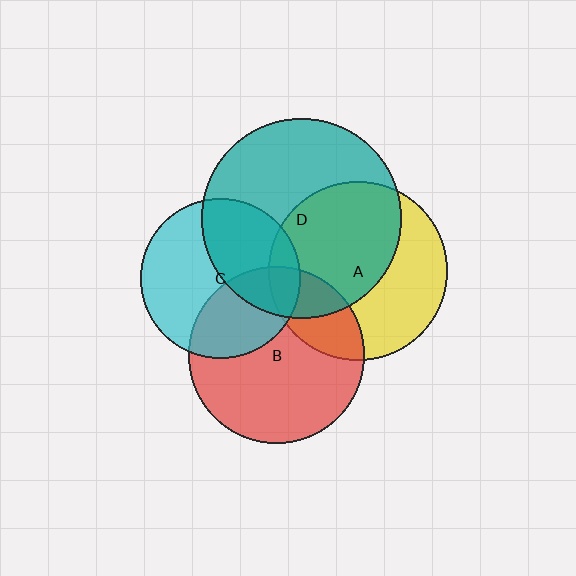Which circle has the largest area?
Circle D (teal).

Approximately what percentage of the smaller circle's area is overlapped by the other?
Approximately 20%.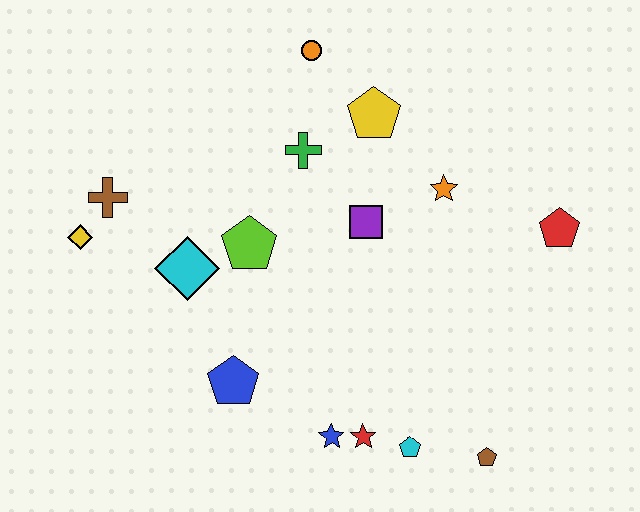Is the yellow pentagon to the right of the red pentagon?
No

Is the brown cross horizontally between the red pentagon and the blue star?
No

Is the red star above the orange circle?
No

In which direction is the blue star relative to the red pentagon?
The blue star is to the left of the red pentagon.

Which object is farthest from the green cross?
The brown pentagon is farthest from the green cross.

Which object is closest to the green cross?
The yellow pentagon is closest to the green cross.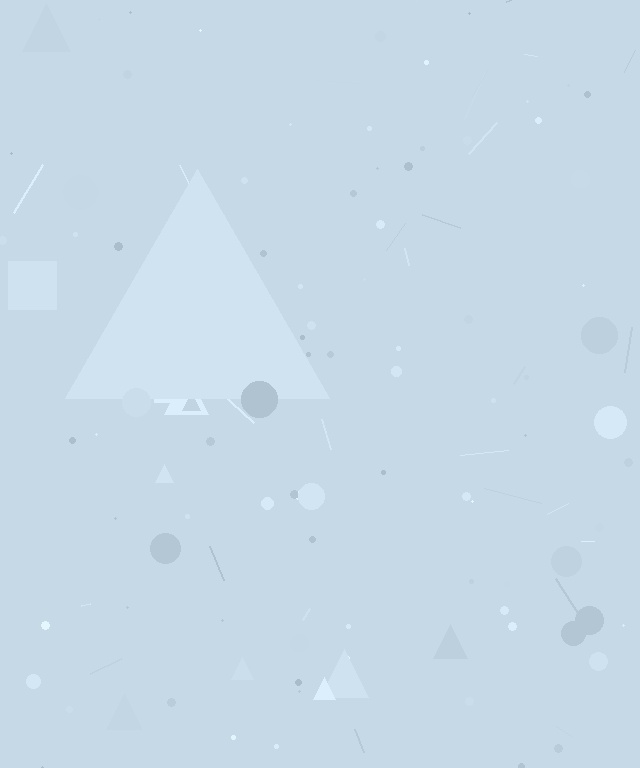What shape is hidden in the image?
A triangle is hidden in the image.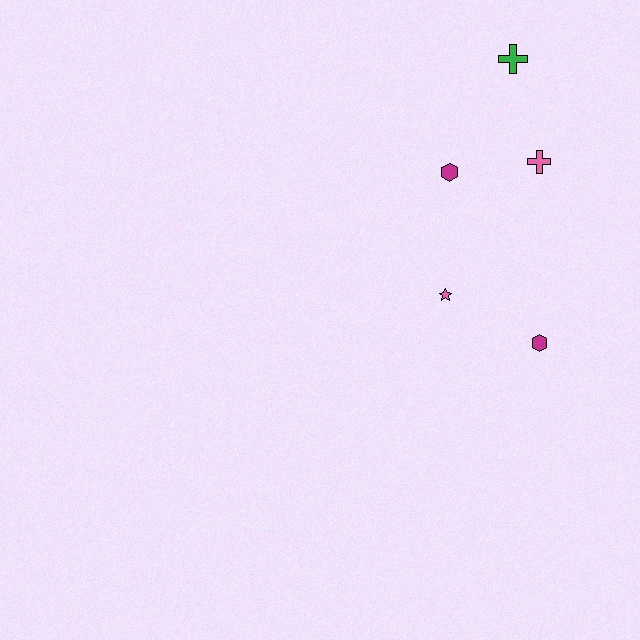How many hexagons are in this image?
There are 2 hexagons.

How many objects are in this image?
There are 5 objects.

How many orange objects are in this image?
There are no orange objects.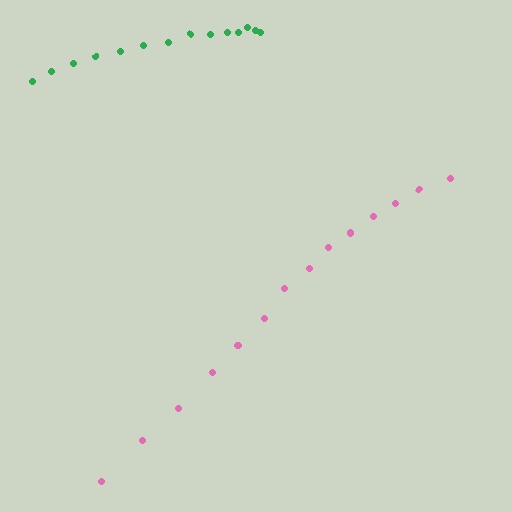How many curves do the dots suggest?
There are 2 distinct paths.